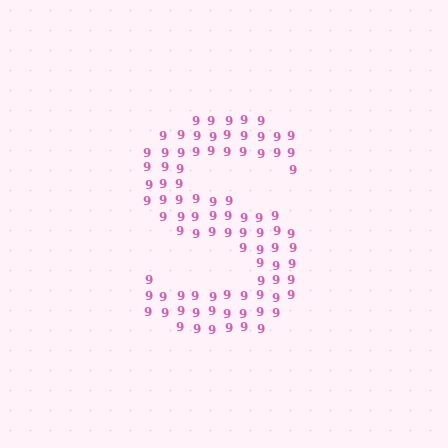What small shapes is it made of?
It is made of small digit 9's.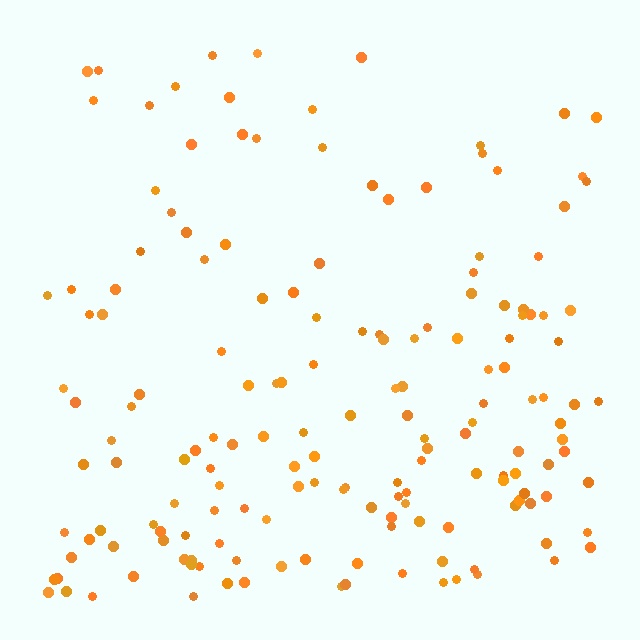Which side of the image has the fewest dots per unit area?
The top.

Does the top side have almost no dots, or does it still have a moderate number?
Still a moderate number, just noticeably fewer than the bottom.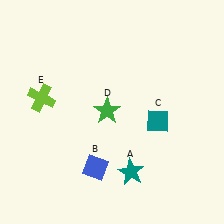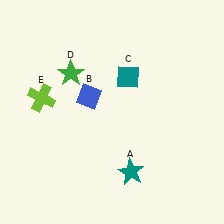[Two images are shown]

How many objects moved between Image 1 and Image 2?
3 objects moved between the two images.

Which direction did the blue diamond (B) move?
The blue diamond (B) moved up.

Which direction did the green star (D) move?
The green star (D) moved up.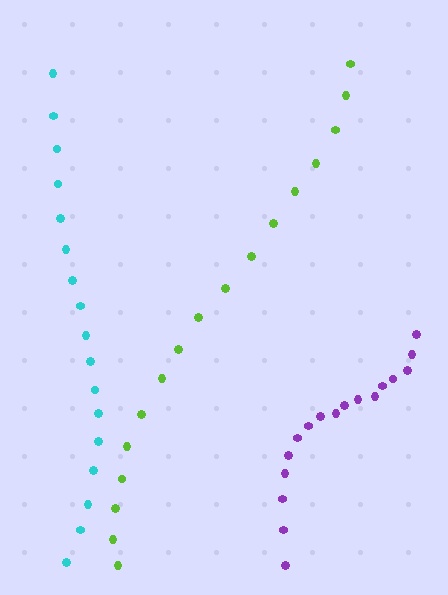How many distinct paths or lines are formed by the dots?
There are 3 distinct paths.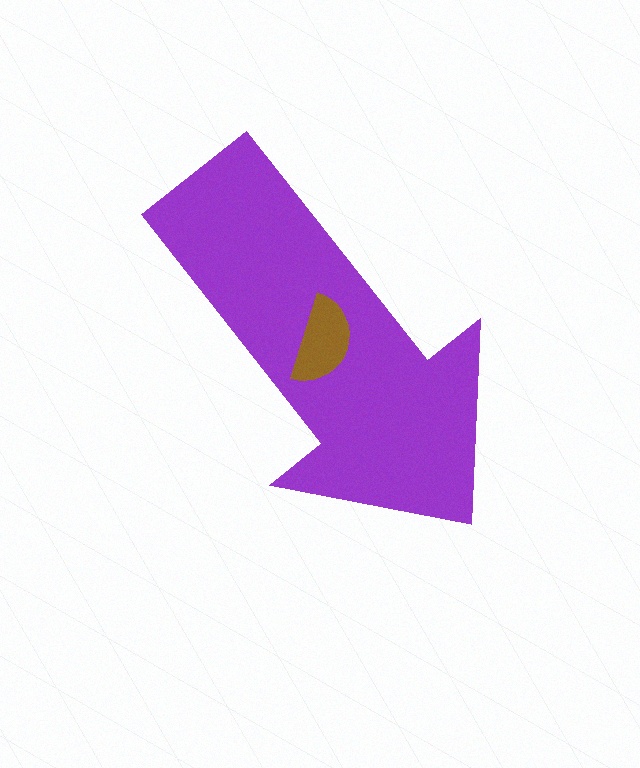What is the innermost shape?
The brown semicircle.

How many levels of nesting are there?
2.